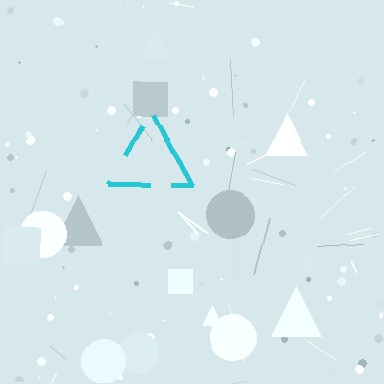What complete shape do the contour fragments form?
The contour fragments form a triangle.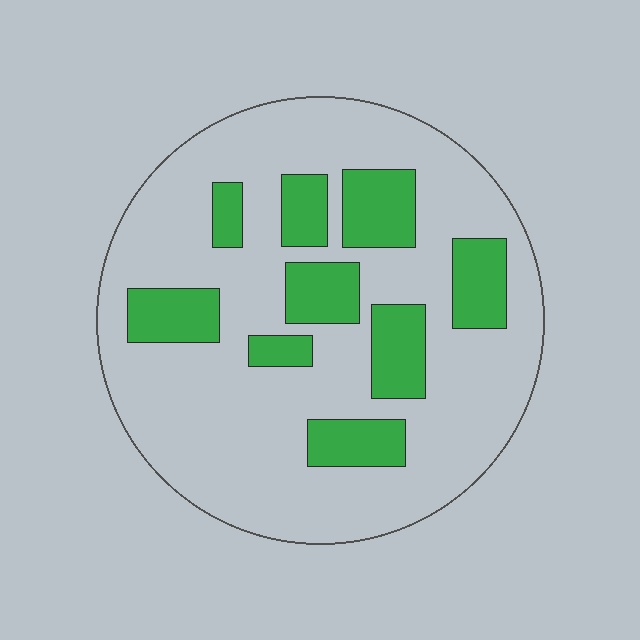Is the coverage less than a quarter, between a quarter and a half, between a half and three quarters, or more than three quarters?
Less than a quarter.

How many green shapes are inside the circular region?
9.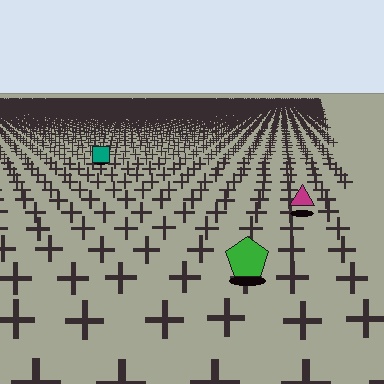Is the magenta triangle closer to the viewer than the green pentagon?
No. The green pentagon is closer — you can tell from the texture gradient: the ground texture is coarser near it.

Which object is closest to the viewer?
The green pentagon is closest. The texture marks near it are larger and more spread out.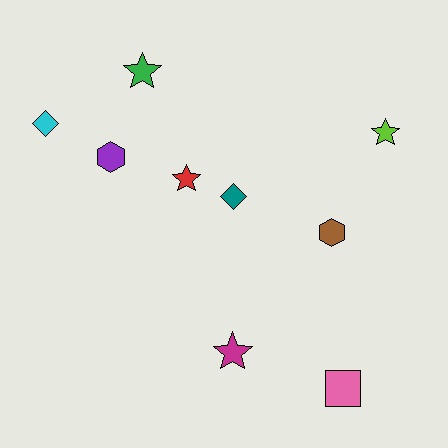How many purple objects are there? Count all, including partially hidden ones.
There is 1 purple object.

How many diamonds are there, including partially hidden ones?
There are 2 diamonds.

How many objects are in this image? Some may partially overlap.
There are 9 objects.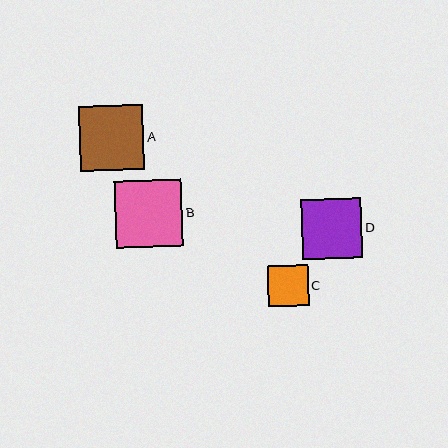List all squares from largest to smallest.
From largest to smallest: B, A, D, C.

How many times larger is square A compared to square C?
Square A is approximately 1.6 times the size of square C.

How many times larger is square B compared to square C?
Square B is approximately 1.6 times the size of square C.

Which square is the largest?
Square B is the largest with a size of approximately 67 pixels.